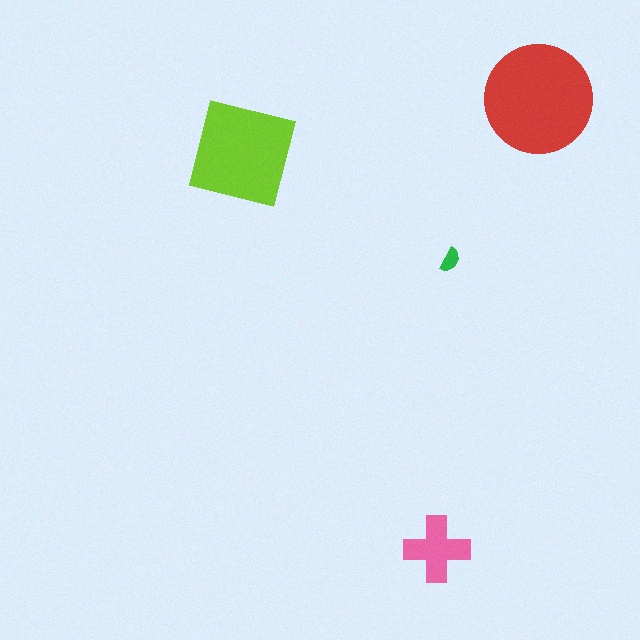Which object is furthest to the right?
The red circle is rightmost.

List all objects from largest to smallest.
The red circle, the lime square, the pink cross, the green semicircle.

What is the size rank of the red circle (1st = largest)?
1st.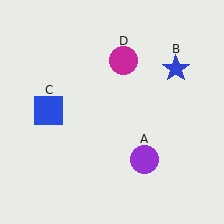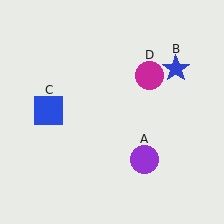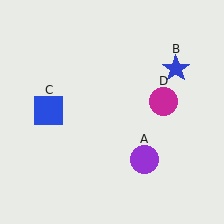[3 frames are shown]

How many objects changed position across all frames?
1 object changed position: magenta circle (object D).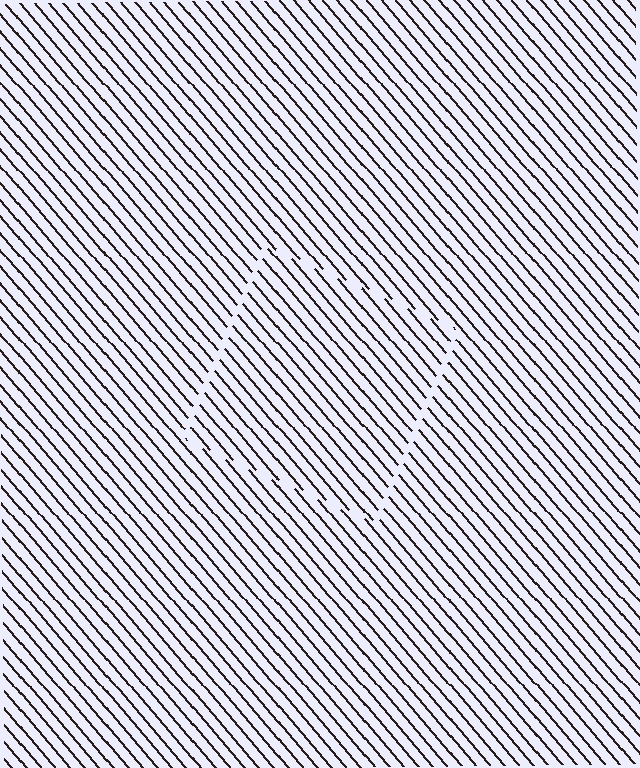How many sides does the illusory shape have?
4 sides — the line-ends trace a square.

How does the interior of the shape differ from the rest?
The interior of the shape contains the same grating, shifted by half a period — the contour is defined by the phase discontinuity where line-ends from the inner and outer gratings abut.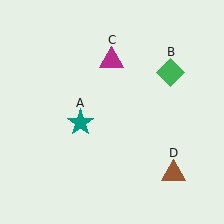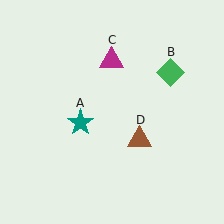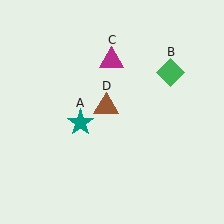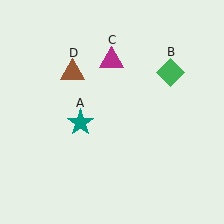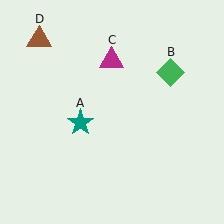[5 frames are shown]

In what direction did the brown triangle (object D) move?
The brown triangle (object D) moved up and to the left.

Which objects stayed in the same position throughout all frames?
Teal star (object A) and green diamond (object B) and magenta triangle (object C) remained stationary.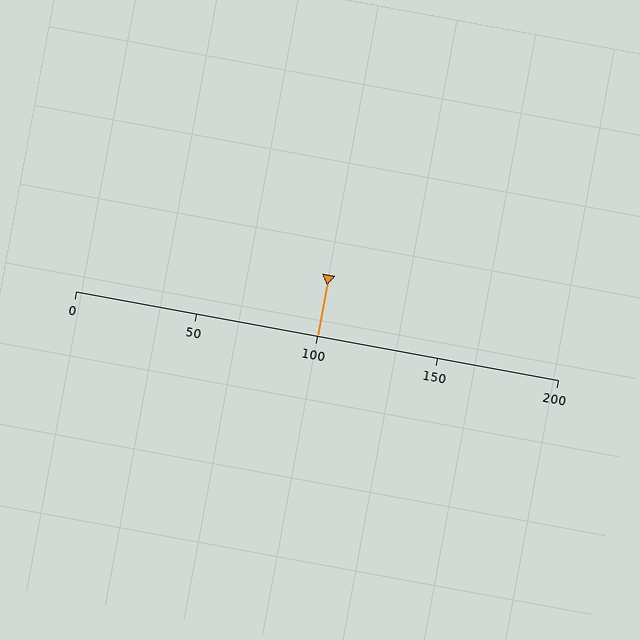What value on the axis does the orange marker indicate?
The marker indicates approximately 100.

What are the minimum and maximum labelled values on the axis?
The axis runs from 0 to 200.